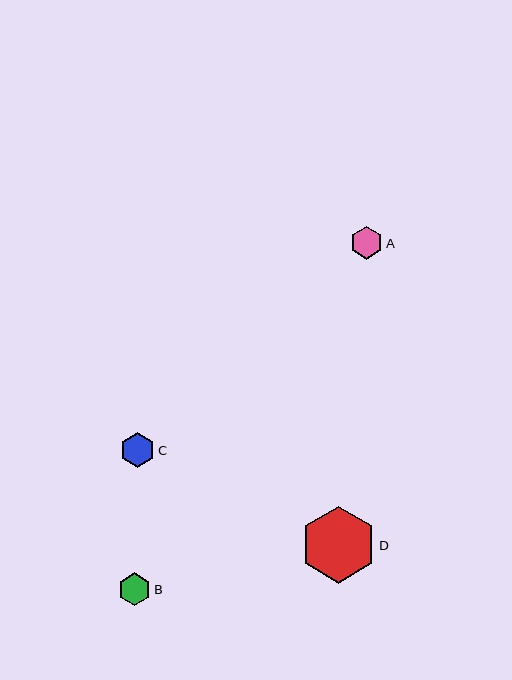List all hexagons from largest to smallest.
From largest to smallest: D, C, A, B.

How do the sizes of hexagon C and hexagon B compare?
Hexagon C and hexagon B are approximately the same size.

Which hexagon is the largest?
Hexagon D is the largest with a size of approximately 77 pixels.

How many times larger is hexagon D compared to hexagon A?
Hexagon D is approximately 2.3 times the size of hexagon A.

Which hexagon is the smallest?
Hexagon B is the smallest with a size of approximately 33 pixels.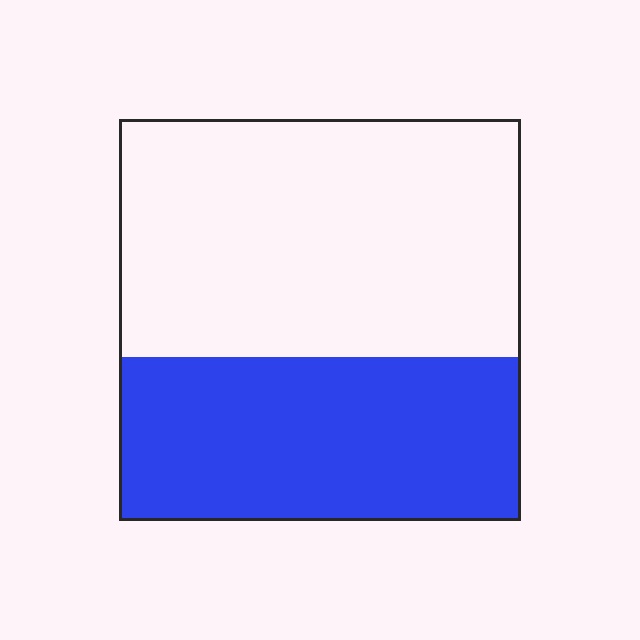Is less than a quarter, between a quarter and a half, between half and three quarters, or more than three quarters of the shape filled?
Between a quarter and a half.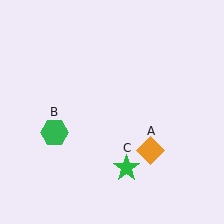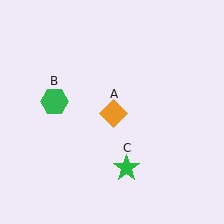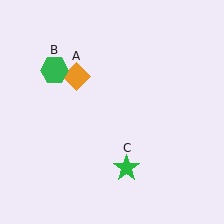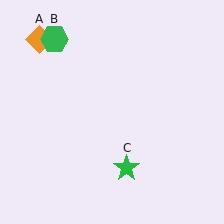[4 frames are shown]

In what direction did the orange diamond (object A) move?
The orange diamond (object A) moved up and to the left.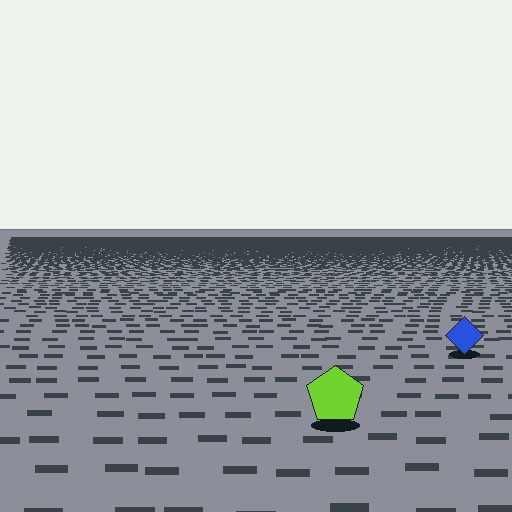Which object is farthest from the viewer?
The blue diamond is farthest from the viewer. It appears smaller and the ground texture around it is denser.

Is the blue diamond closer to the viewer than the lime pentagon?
No. The lime pentagon is closer — you can tell from the texture gradient: the ground texture is coarser near it.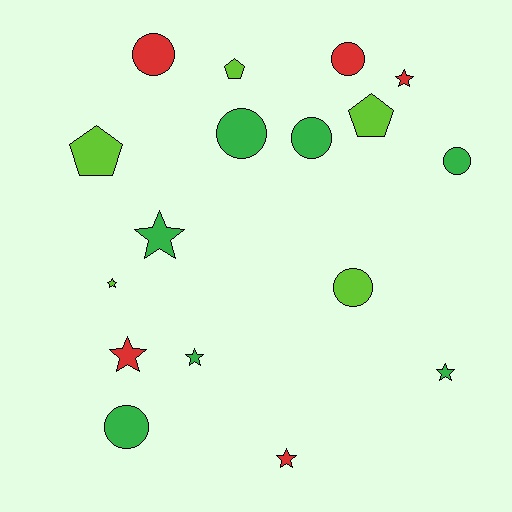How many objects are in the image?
There are 17 objects.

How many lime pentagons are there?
There are 3 lime pentagons.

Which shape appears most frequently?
Circle, with 7 objects.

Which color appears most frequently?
Green, with 7 objects.